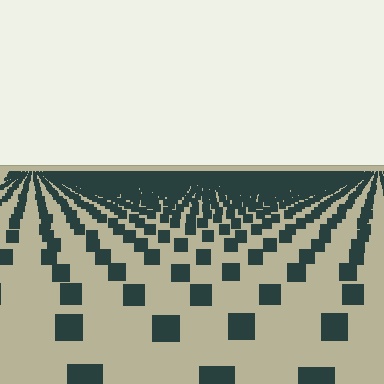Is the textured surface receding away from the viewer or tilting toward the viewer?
The surface is receding away from the viewer. Texture elements get smaller and denser toward the top.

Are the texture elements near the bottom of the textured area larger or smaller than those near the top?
Larger. Near the bottom, elements are closer to the viewer and appear at a bigger on-screen size.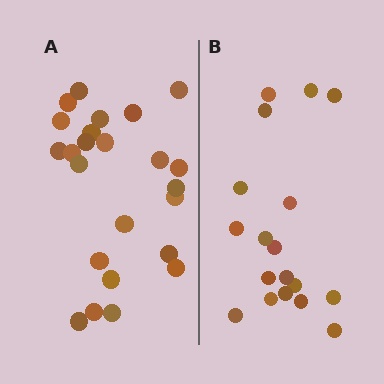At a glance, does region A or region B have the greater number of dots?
Region A (the left region) has more dots.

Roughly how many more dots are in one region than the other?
Region A has about 6 more dots than region B.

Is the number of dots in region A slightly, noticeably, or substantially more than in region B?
Region A has noticeably more, but not dramatically so. The ratio is roughly 1.3 to 1.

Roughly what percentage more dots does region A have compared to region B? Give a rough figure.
About 35% more.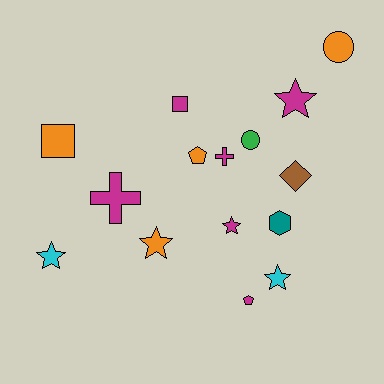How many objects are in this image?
There are 15 objects.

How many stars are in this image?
There are 5 stars.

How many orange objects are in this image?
There are 4 orange objects.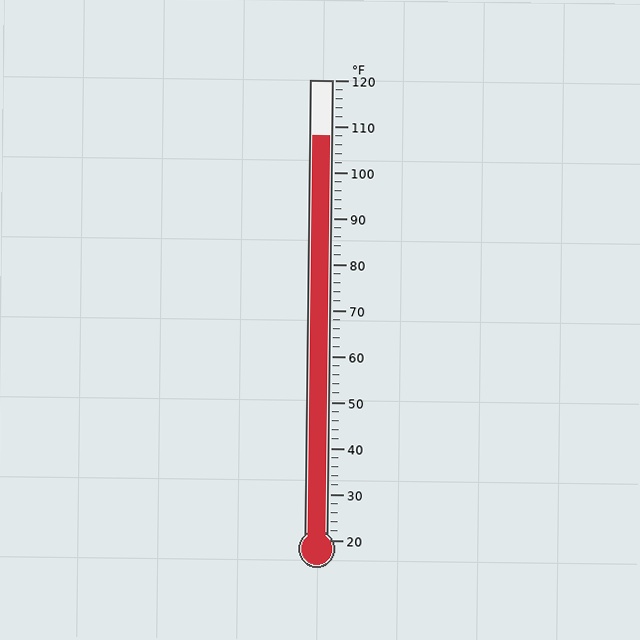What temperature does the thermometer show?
The thermometer shows approximately 108°F.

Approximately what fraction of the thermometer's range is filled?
The thermometer is filled to approximately 90% of its range.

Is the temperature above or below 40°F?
The temperature is above 40°F.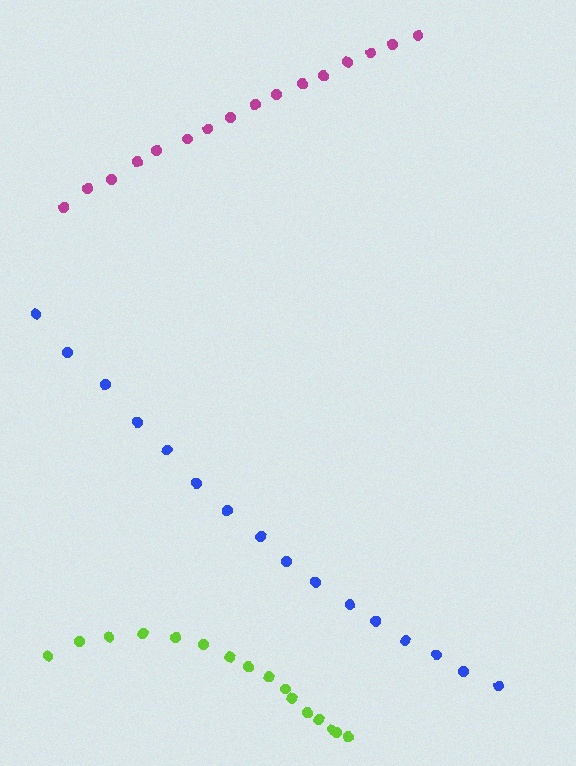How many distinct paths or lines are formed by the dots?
There are 3 distinct paths.